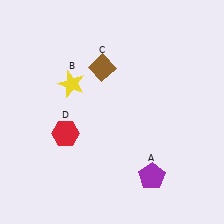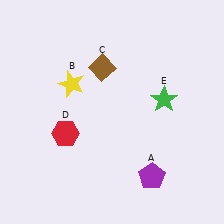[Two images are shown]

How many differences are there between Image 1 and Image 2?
There is 1 difference between the two images.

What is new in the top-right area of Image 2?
A green star (E) was added in the top-right area of Image 2.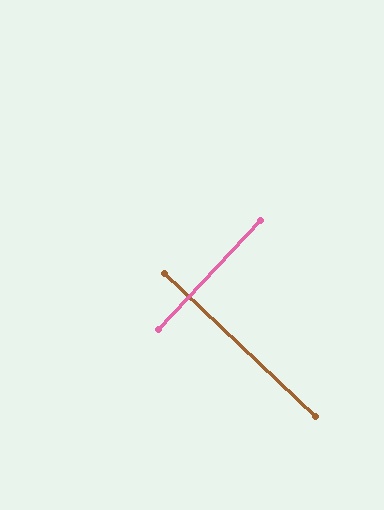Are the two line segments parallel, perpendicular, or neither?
Perpendicular — they meet at approximately 90°.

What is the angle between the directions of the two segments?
Approximately 90 degrees.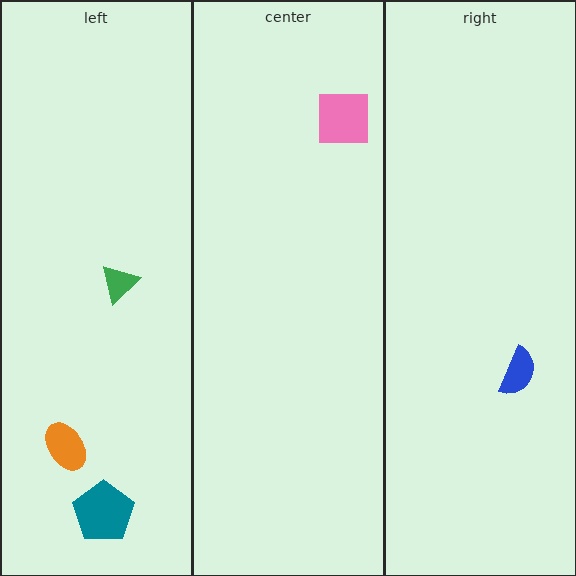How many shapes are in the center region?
1.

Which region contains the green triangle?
The left region.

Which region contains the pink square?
The center region.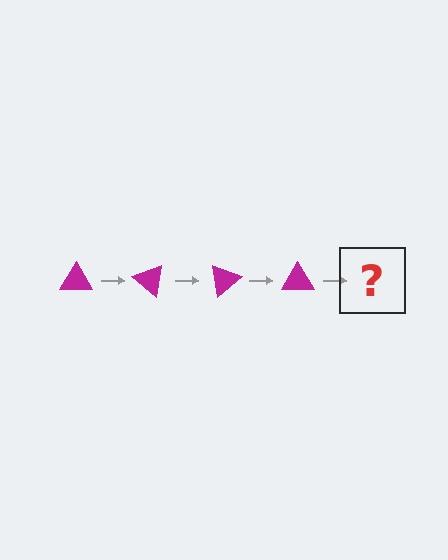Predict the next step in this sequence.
The next step is a magenta triangle rotated 160 degrees.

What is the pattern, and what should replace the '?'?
The pattern is that the triangle rotates 40 degrees each step. The '?' should be a magenta triangle rotated 160 degrees.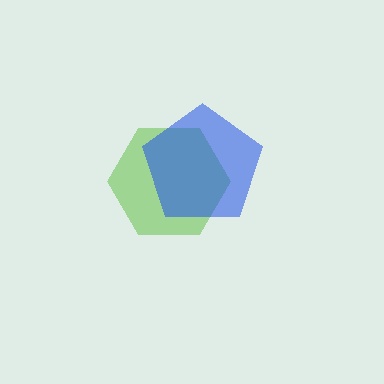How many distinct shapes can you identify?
There are 2 distinct shapes: a lime hexagon, a blue pentagon.